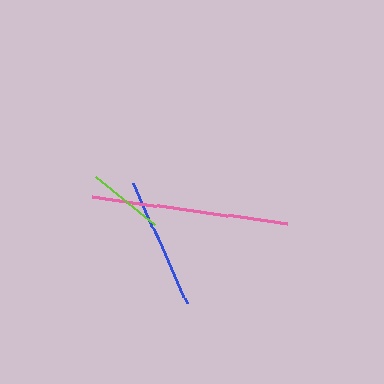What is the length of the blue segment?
The blue segment is approximately 131 pixels long.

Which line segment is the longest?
The pink line is the longest at approximately 197 pixels.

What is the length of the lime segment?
The lime segment is approximately 76 pixels long.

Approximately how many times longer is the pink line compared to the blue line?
The pink line is approximately 1.5 times the length of the blue line.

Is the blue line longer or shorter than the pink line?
The pink line is longer than the blue line.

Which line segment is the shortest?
The lime line is the shortest at approximately 76 pixels.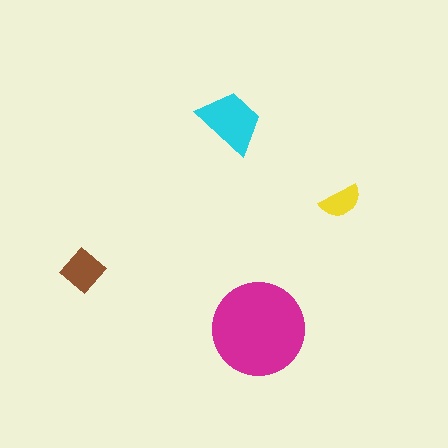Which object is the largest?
The magenta circle.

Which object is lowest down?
The magenta circle is bottommost.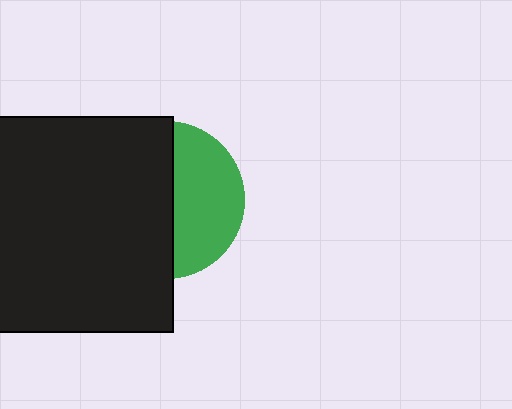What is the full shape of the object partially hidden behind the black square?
The partially hidden object is a green circle.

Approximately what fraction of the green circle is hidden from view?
Roughly 56% of the green circle is hidden behind the black square.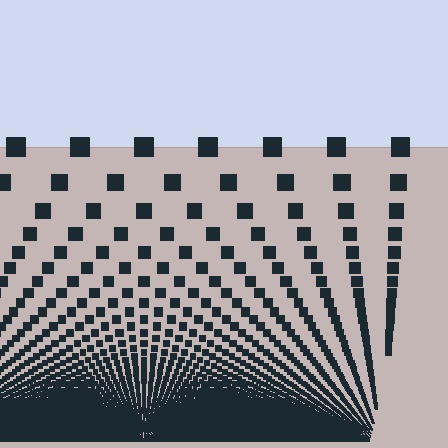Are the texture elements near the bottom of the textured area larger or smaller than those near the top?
Smaller. The gradient is inverted — elements near the bottom are smaller and denser.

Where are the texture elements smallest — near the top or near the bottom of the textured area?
Near the bottom.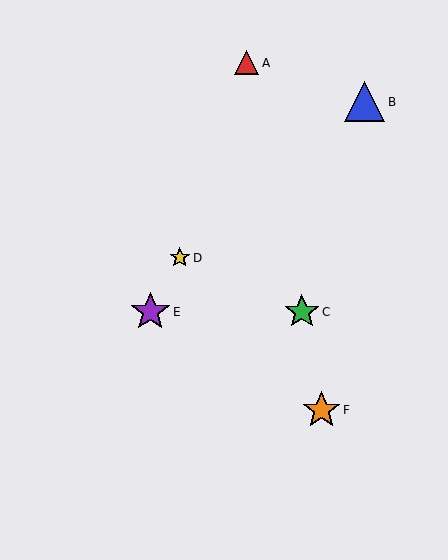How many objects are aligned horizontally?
2 objects (C, E) are aligned horizontally.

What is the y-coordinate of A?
Object A is at y≈63.